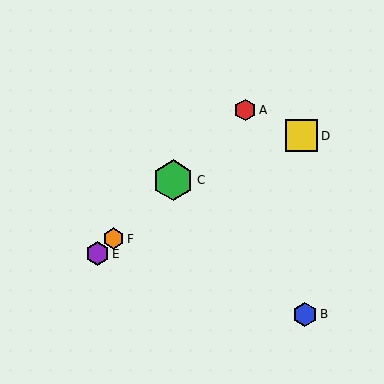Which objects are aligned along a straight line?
Objects A, C, E, F are aligned along a straight line.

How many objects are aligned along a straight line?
4 objects (A, C, E, F) are aligned along a straight line.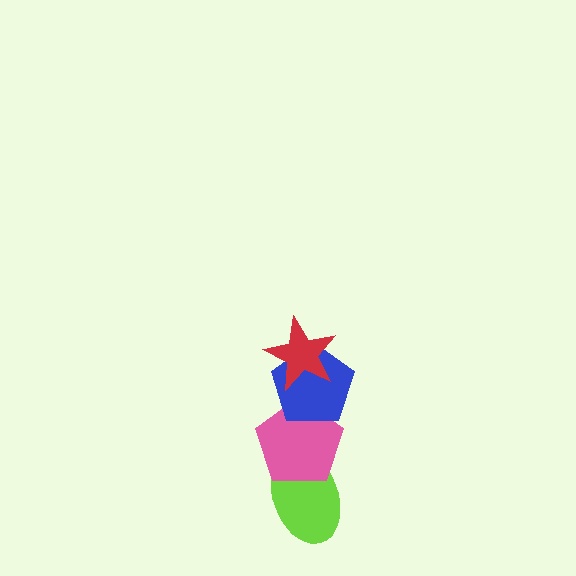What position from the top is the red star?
The red star is 1st from the top.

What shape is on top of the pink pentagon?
The blue pentagon is on top of the pink pentagon.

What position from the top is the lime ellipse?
The lime ellipse is 4th from the top.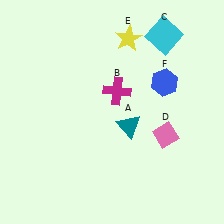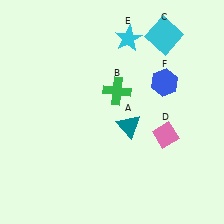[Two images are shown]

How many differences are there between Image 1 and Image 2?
There are 2 differences between the two images.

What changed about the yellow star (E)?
In Image 1, E is yellow. In Image 2, it changed to cyan.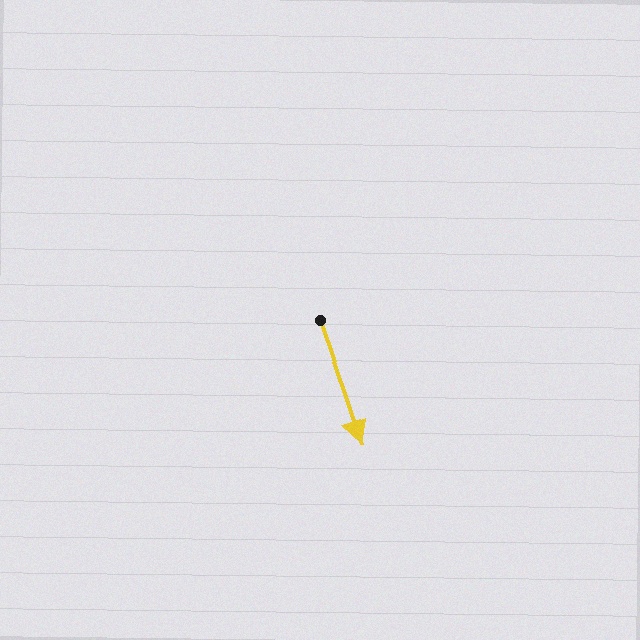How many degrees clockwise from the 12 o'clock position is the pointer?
Approximately 161 degrees.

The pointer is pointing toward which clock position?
Roughly 5 o'clock.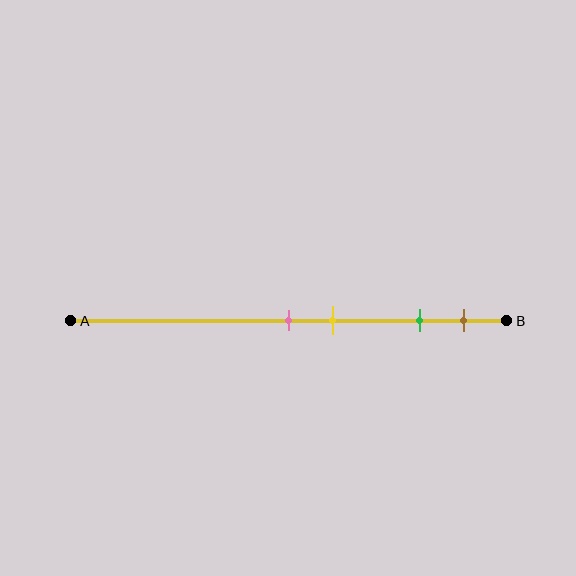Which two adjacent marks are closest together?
The pink and yellow marks are the closest adjacent pair.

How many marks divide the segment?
There are 4 marks dividing the segment.